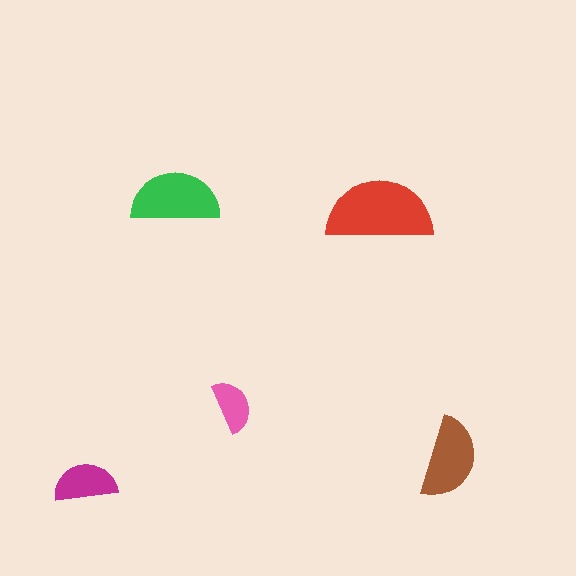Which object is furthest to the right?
The brown semicircle is rightmost.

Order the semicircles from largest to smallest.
the red one, the green one, the brown one, the magenta one, the pink one.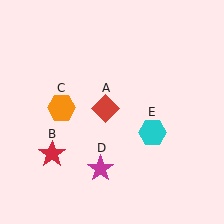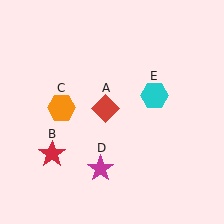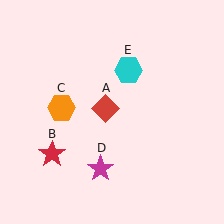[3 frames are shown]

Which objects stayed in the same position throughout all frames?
Red diamond (object A) and red star (object B) and orange hexagon (object C) and magenta star (object D) remained stationary.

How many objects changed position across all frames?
1 object changed position: cyan hexagon (object E).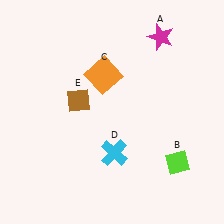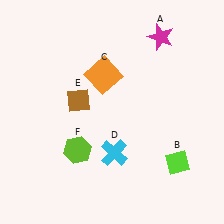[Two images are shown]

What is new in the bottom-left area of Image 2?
A lime hexagon (F) was added in the bottom-left area of Image 2.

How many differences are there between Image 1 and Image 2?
There is 1 difference between the two images.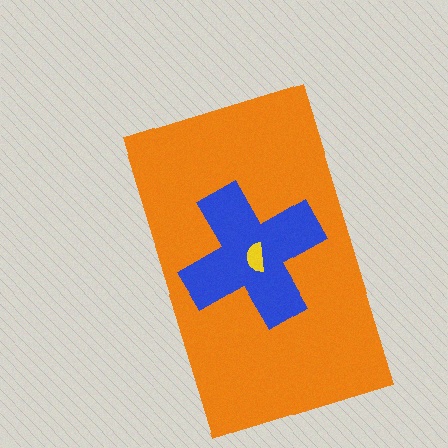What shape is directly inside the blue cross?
The yellow semicircle.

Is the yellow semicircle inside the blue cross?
Yes.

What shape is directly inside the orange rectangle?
The blue cross.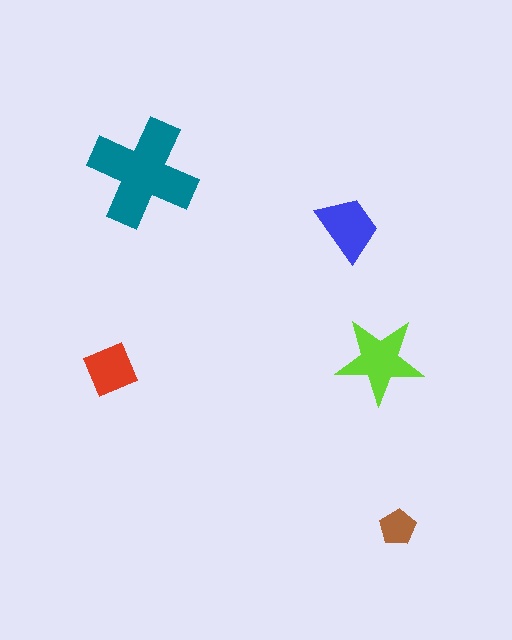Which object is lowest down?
The brown pentagon is bottommost.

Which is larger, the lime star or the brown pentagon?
The lime star.